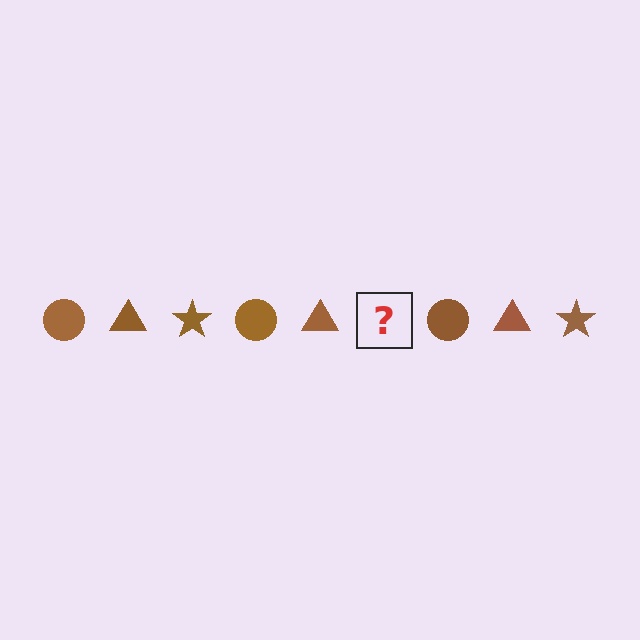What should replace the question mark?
The question mark should be replaced with a brown star.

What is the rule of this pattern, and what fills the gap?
The rule is that the pattern cycles through circle, triangle, star shapes in brown. The gap should be filled with a brown star.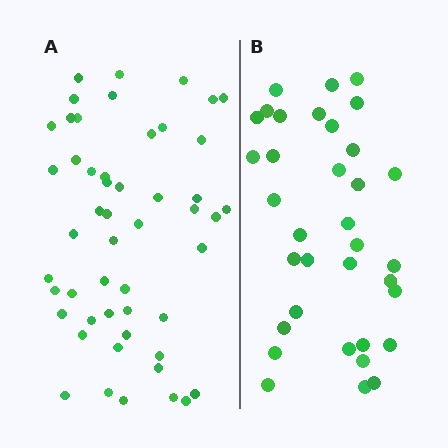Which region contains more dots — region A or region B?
Region A (the left region) has more dots.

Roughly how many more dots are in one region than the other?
Region A has approximately 15 more dots than region B.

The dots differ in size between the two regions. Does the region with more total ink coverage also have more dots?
No. Region B has more total ink coverage because its dots are larger, but region A actually contains more individual dots. Total area can be misleading — the number of items is what matters here.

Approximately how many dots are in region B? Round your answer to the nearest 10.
About 40 dots. (The exact count is 35, which rounds to 40.)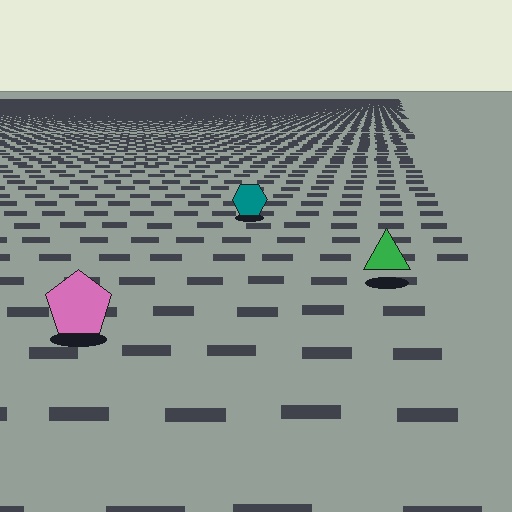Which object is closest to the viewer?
The pink pentagon is closest. The texture marks near it are larger and more spread out.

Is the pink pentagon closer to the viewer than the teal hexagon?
Yes. The pink pentagon is closer — you can tell from the texture gradient: the ground texture is coarser near it.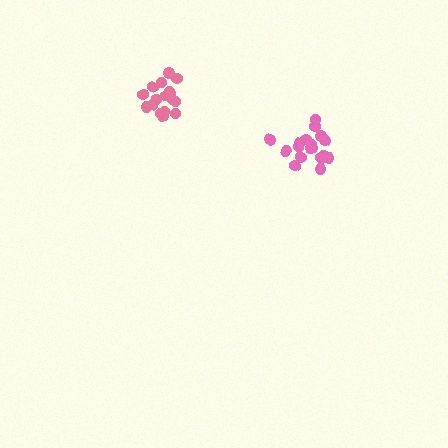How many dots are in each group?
Group 1: 18 dots, Group 2: 19 dots (37 total).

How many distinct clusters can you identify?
There are 2 distinct clusters.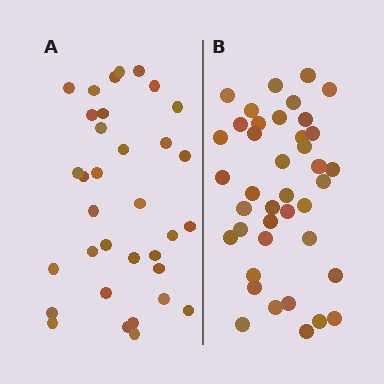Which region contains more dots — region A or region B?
Region B (the right region) has more dots.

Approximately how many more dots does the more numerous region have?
Region B has about 6 more dots than region A.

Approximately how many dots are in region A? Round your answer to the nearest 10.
About 30 dots. (The exact count is 34, which rounds to 30.)